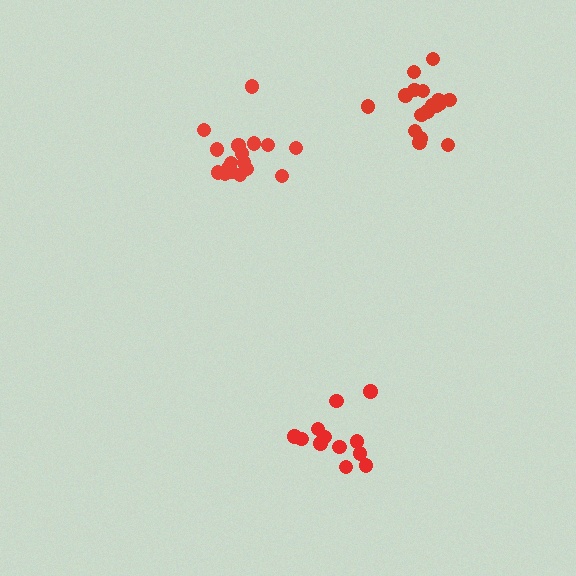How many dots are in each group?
Group 1: 17 dots, Group 2: 17 dots, Group 3: 12 dots (46 total).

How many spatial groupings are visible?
There are 3 spatial groupings.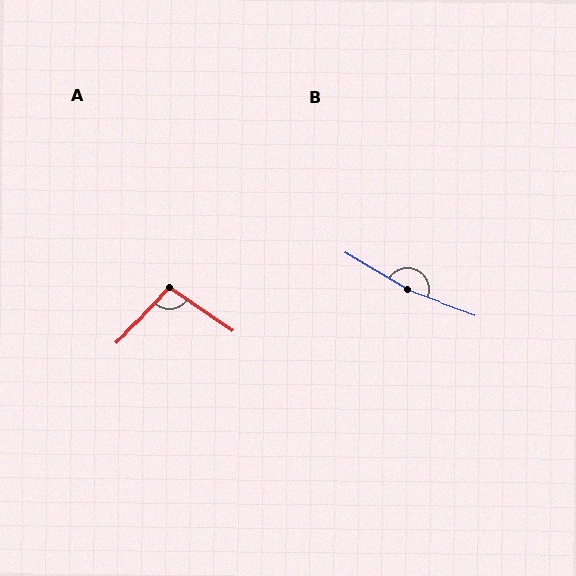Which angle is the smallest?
A, at approximately 99 degrees.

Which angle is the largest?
B, at approximately 169 degrees.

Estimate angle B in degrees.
Approximately 169 degrees.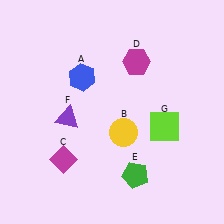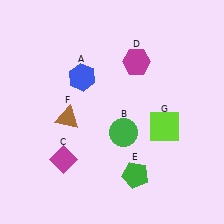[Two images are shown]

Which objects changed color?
B changed from yellow to green. F changed from purple to brown.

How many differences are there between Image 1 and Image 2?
There are 2 differences between the two images.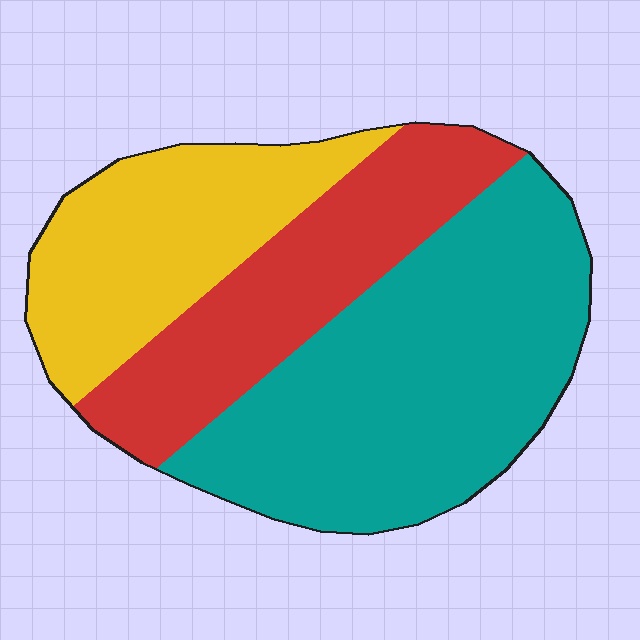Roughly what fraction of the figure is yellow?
Yellow takes up about one quarter (1/4) of the figure.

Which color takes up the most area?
Teal, at roughly 50%.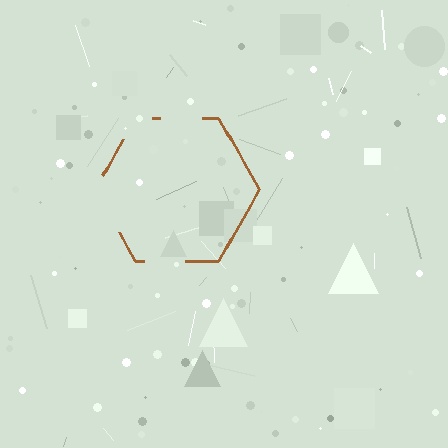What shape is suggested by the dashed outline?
The dashed outline suggests a hexagon.